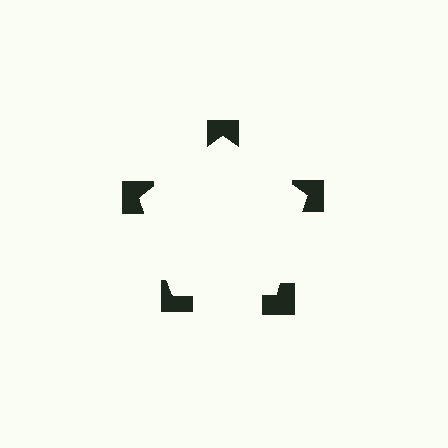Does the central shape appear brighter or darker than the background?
It typically appears slightly brighter than the background, even though no actual brightness change is drawn.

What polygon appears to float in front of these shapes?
An illusory pentagon — its edges are inferred from the aligned wedge cuts in the notched squares, not physically drawn.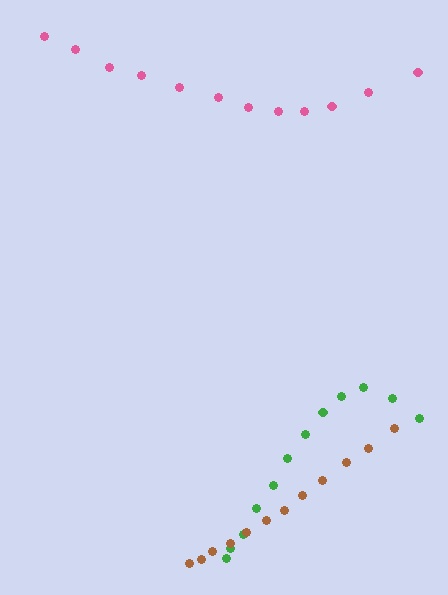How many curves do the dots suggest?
There are 3 distinct paths.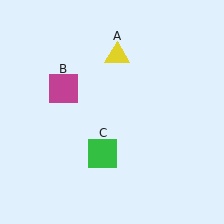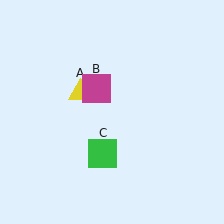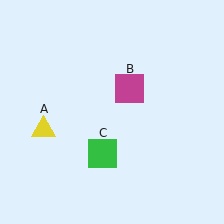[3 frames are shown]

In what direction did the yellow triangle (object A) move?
The yellow triangle (object A) moved down and to the left.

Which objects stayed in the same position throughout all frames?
Green square (object C) remained stationary.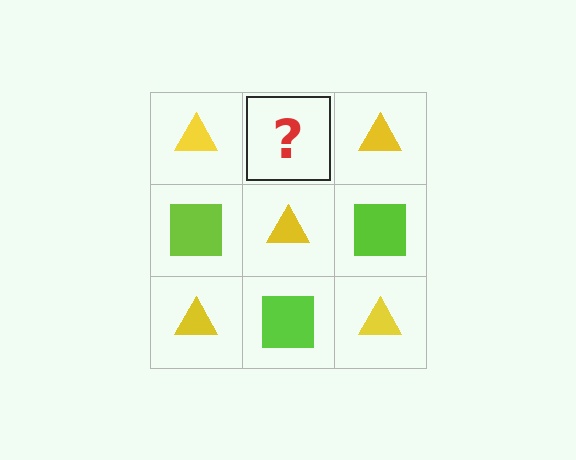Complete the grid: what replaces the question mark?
The question mark should be replaced with a lime square.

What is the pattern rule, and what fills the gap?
The rule is that it alternates yellow triangle and lime square in a checkerboard pattern. The gap should be filled with a lime square.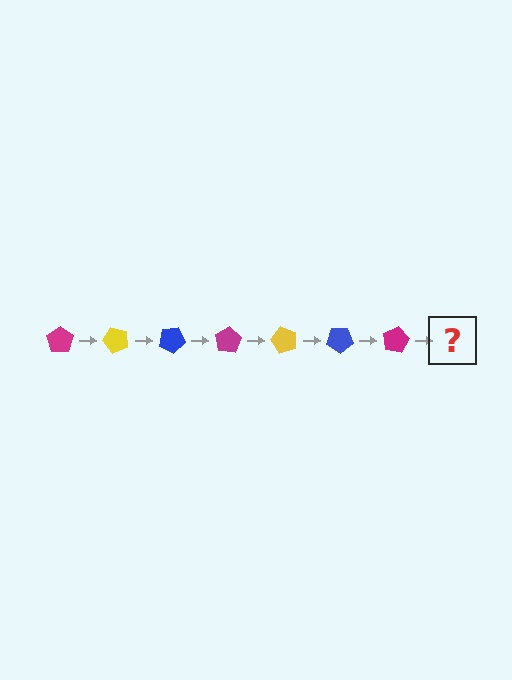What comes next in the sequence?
The next element should be a yellow pentagon, rotated 350 degrees from the start.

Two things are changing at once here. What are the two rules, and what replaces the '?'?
The two rules are that it rotates 50 degrees each step and the color cycles through magenta, yellow, and blue. The '?' should be a yellow pentagon, rotated 350 degrees from the start.